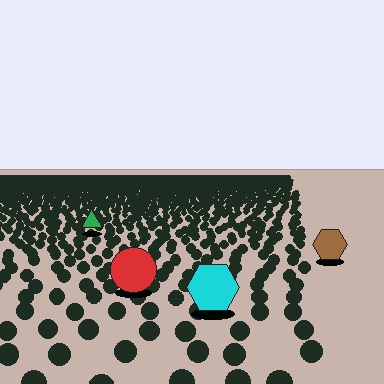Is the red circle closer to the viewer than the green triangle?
Yes. The red circle is closer — you can tell from the texture gradient: the ground texture is coarser near it.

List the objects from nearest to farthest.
From nearest to farthest: the cyan hexagon, the red circle, the brown hexagon, the green triangle.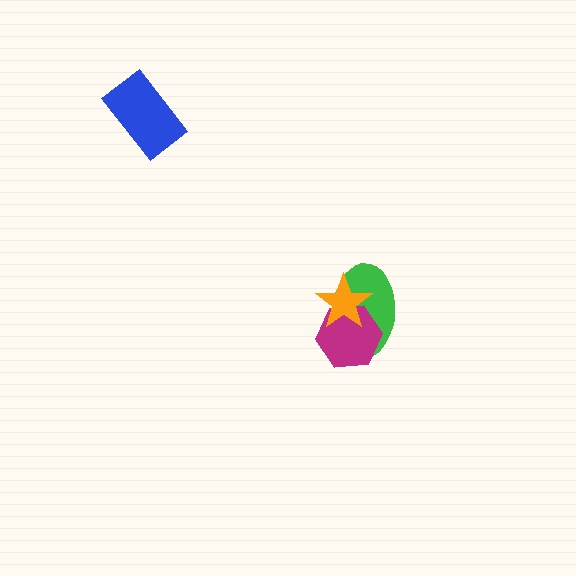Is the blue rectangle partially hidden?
No, no other shape covers it.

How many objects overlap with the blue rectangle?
0 objects overlap with the blue rectangle.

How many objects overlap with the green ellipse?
2 objects overlap with the green ellipse.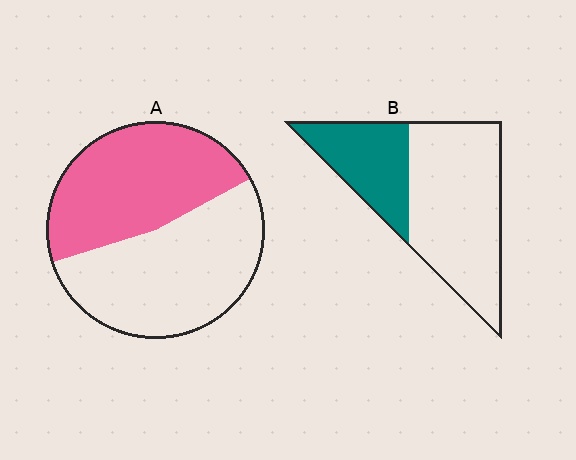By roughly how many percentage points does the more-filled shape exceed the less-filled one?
By roughly 15 percentage points (A over B).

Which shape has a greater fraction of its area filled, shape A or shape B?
Shape A.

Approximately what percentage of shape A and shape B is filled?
A is approximately 45% and B is approximately 35%.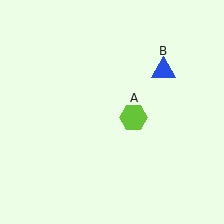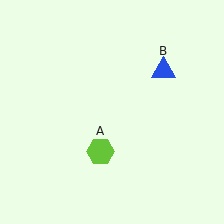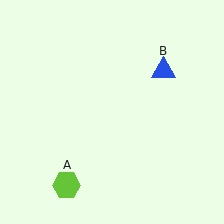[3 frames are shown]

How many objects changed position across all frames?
1 object changed position: lime hexagon (object A).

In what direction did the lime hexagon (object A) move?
The lime hexagon (object A) moved down and to the left.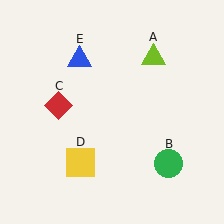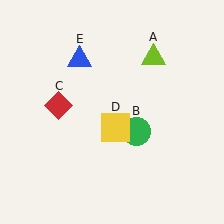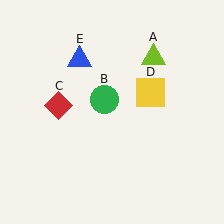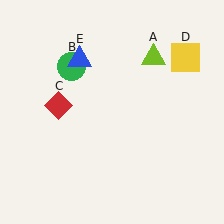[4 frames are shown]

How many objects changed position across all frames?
2 objects changed position: green circle (object B), yellow square (object D).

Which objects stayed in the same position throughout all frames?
Lime triangle (object A) and red diamond (object C) and blue triangle (object E) remained stationary.